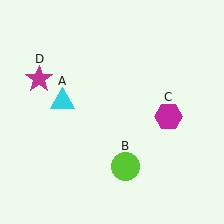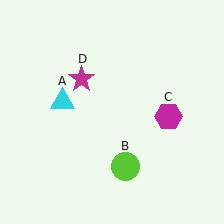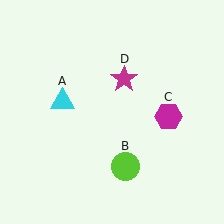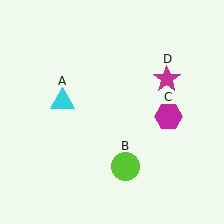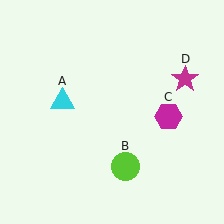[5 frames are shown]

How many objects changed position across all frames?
1 object changed position: magenta star (object D).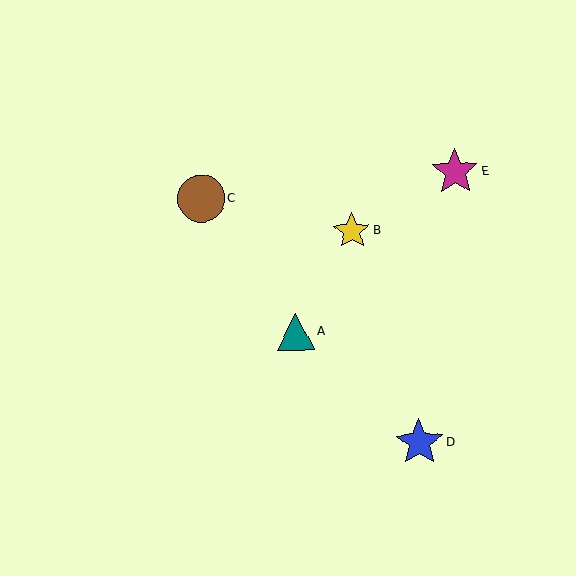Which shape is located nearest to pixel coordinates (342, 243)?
The yellow star (labeled B) at (351, 231) is nearest to that location.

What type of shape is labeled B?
Shape B is a yellow star.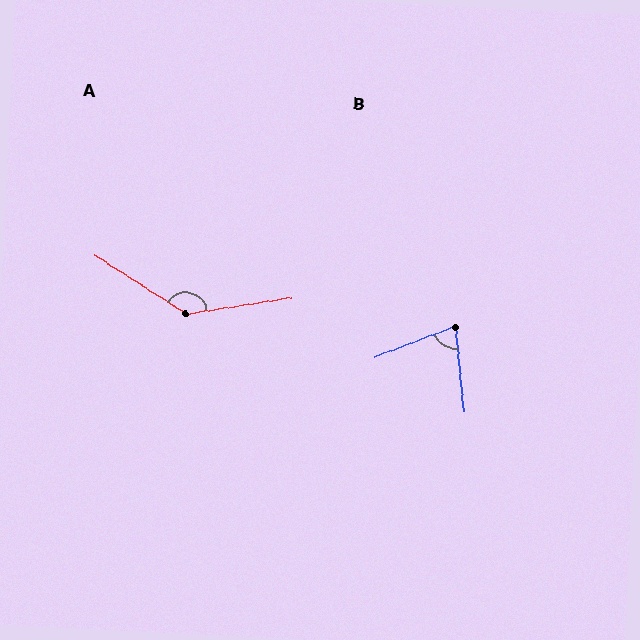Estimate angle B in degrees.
Approximately 74 degrees.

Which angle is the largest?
A, at approximately 139 degrees.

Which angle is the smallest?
B, at approximately 74 degrees.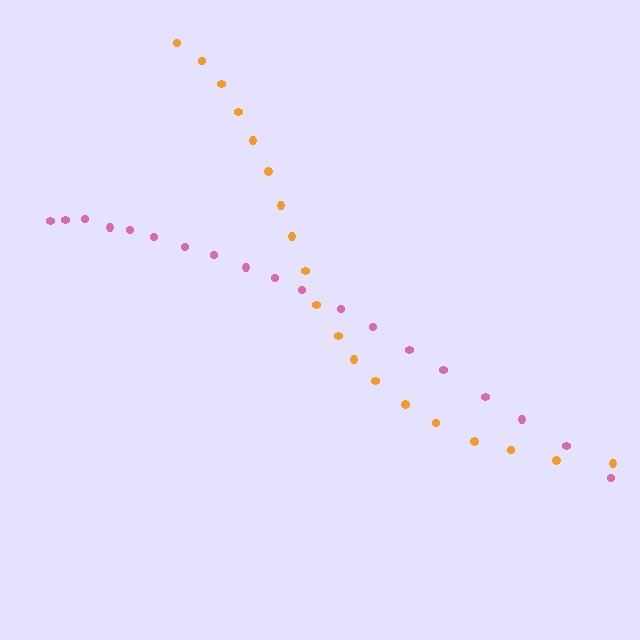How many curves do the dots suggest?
There are 2 distinct paths.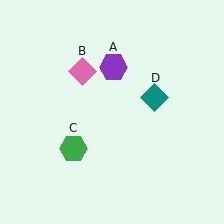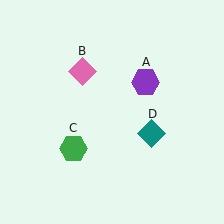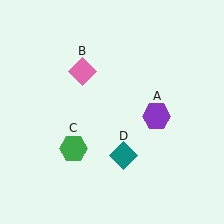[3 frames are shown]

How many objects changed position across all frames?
2 objects changed position: purple hexagon (object A), teal diamond (object D).